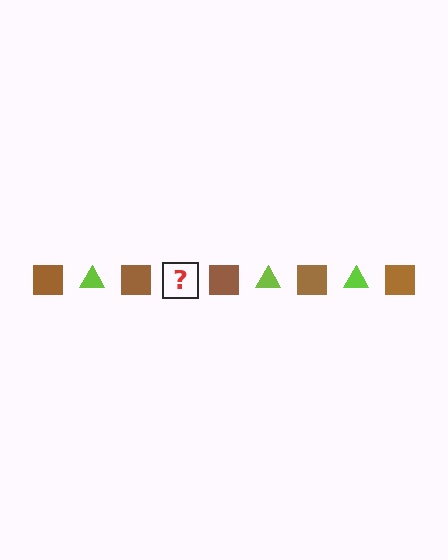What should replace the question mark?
The question mark should be replaced with a lime triangle.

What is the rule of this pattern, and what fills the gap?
The rule is that the pattern alternates between brown square and lime triangle. The gap should be filled with a lime triangle.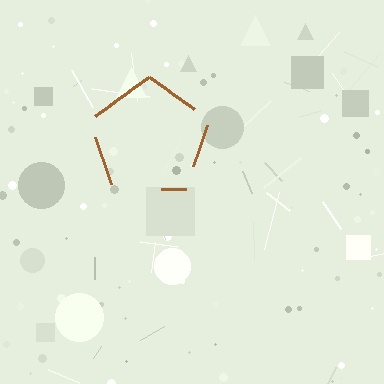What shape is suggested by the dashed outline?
The dashed outline suggests a pentagon.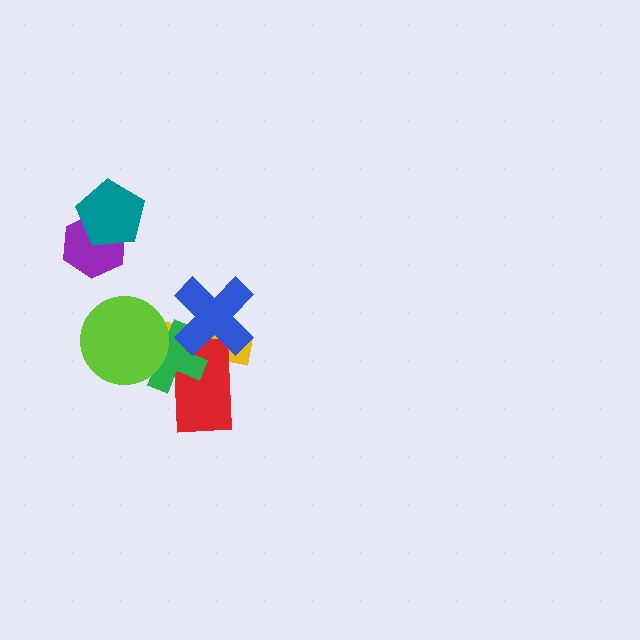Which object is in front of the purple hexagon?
The teal pentagon is in front of the purple hexagon.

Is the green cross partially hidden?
Yes, it is partially covered by another shape.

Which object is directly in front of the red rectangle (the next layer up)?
The green cross is directly in front of the red rectangle.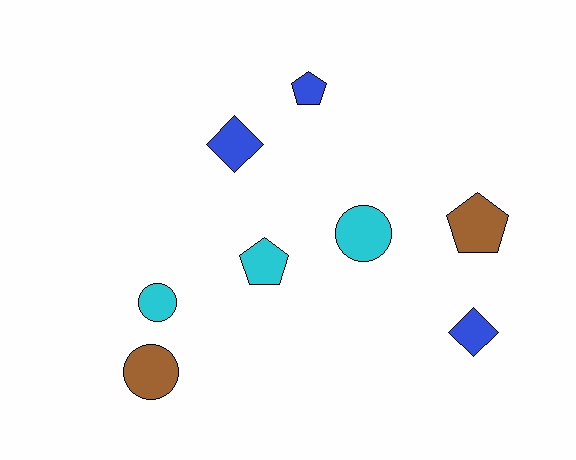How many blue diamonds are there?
There are 2 blue diamonds.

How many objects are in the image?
There are 8 objects.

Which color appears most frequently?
Cyan, with 3 objects.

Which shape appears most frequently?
Circle, with 3 objects.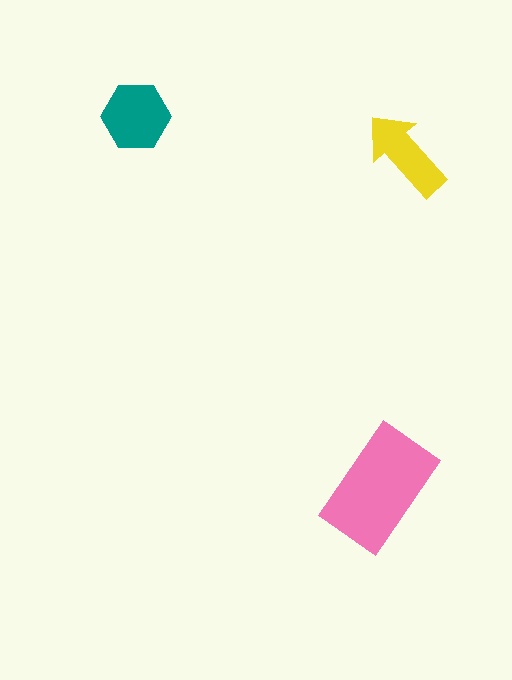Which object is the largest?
The pink rectangle.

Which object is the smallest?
The yellow arrow.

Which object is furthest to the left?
The teal hexagon is leftmost.